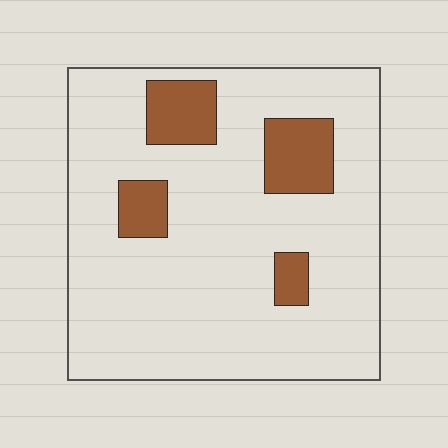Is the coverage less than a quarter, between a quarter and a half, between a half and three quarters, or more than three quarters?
Less than a quarter.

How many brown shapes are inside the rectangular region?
4.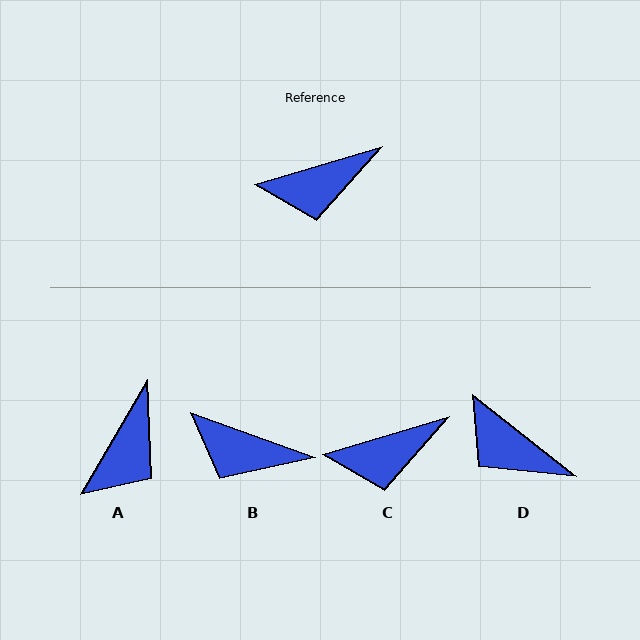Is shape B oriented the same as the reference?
No, it is off by about 36 degrees.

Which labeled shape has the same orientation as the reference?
C.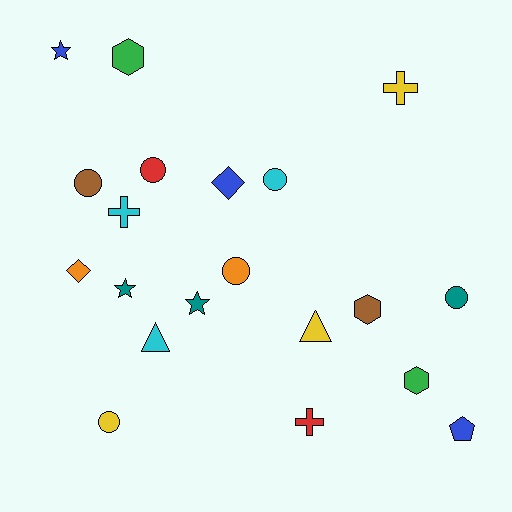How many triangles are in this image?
There are 2 triangles.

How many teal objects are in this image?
There are 3 teal objects.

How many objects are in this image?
There are 20 objects.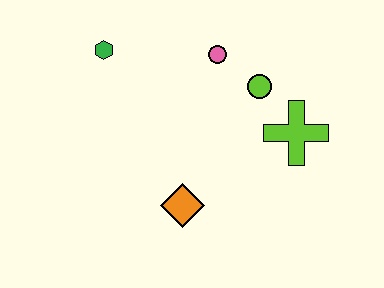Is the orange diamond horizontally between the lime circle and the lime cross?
No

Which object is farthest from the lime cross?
The green hexagon is farthest from the lime cross.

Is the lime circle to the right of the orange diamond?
Yes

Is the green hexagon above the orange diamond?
Yes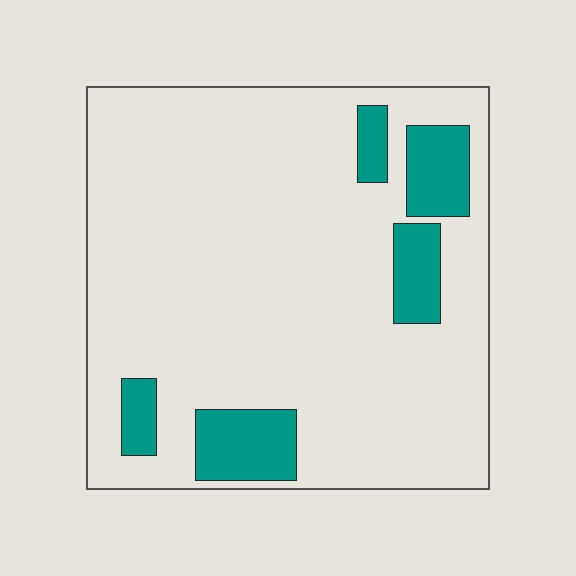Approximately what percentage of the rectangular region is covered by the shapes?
Approximately 15%.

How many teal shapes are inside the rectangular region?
5.